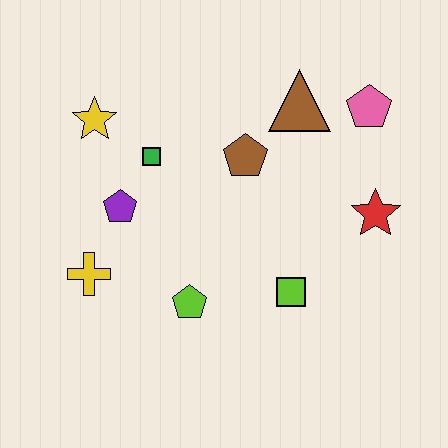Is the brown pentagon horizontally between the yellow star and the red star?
Yes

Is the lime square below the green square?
Yes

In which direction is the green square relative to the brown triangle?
The green square is to the left of the brown triangle.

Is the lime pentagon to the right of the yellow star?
Yes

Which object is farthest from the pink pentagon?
The yellow cross is farthest from the pink pentagon.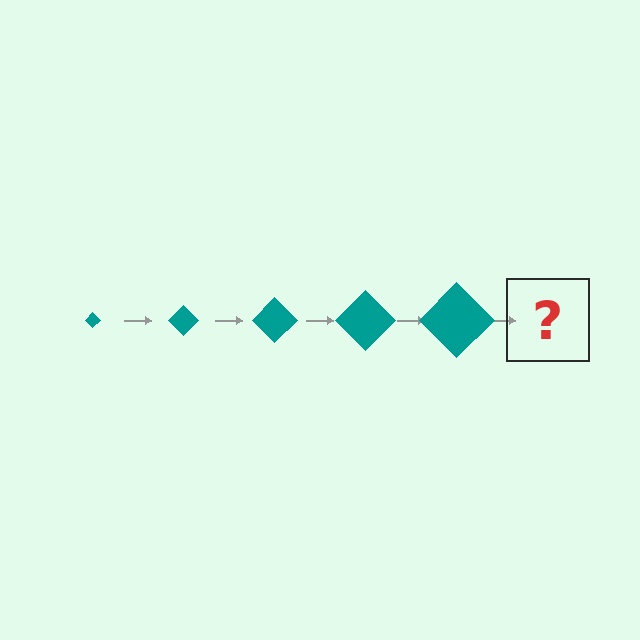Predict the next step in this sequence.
The next step is a teal diamond, larger than the previous one.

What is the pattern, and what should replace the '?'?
The pattern is that the diamond gets progressively larger each step. The '?' should be a teal diamond, larger than the previous one.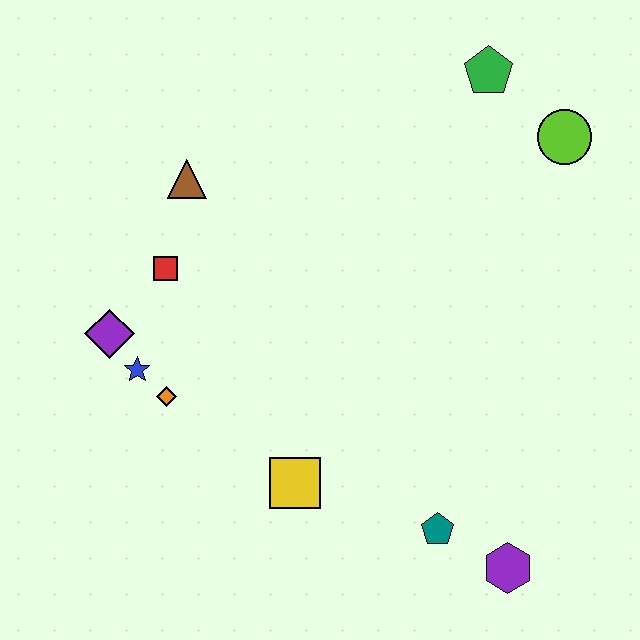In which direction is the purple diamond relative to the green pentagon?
The purple diamond is to the left of the green pentagon.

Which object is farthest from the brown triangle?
The purple hexagon is farthest from the brown triangle.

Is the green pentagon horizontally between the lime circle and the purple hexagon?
No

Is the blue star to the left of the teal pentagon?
Yes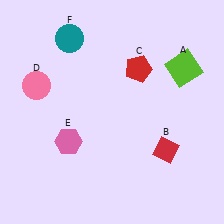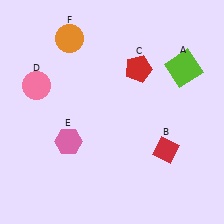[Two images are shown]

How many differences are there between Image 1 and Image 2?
There is 1 difference between the two images.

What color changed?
The circle (F) changed from teal in Image 1 to orange in Image 2.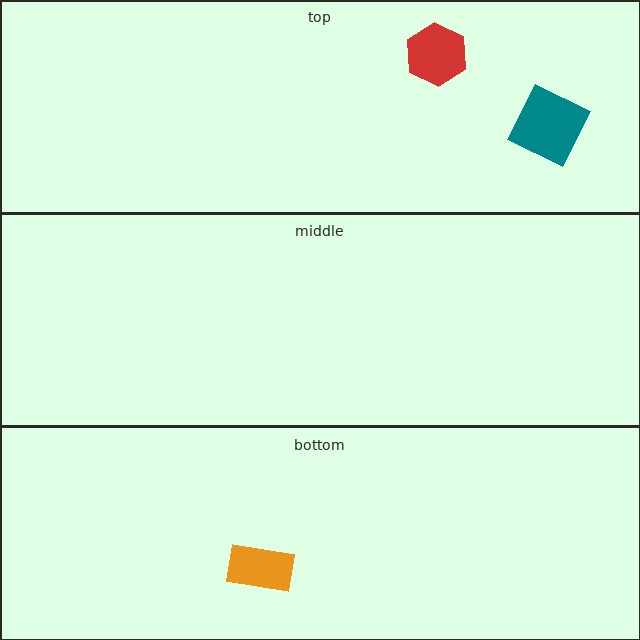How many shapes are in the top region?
2.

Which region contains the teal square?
The top region.